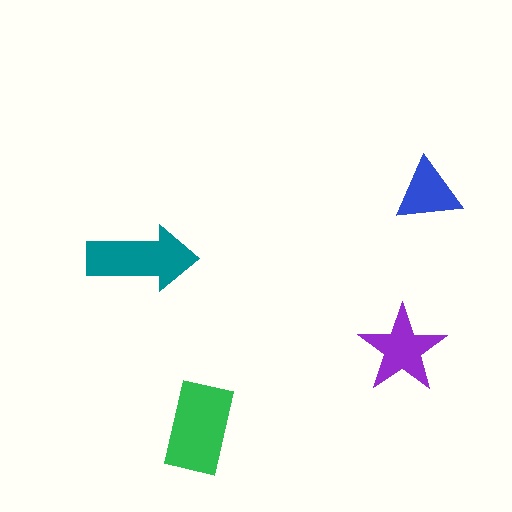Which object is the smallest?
The blue triangle.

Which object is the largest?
The green rectangle.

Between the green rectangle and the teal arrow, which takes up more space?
The green rectangle.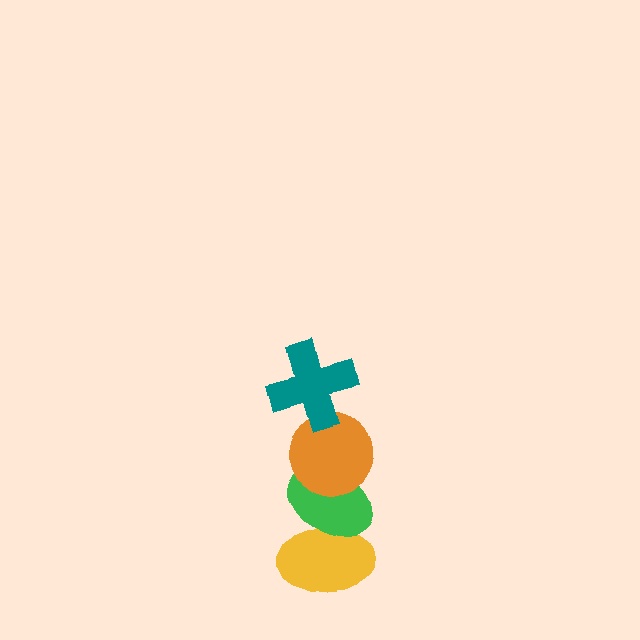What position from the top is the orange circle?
The orange circle is 2nd from the top.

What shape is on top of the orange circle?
The teal cross is on top of the orange circle.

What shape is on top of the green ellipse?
The orange circle is on top of the green ellipse.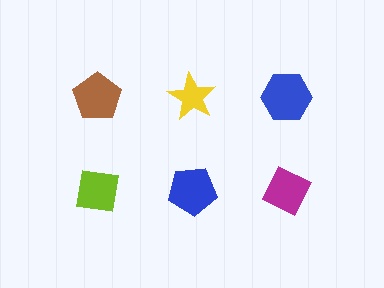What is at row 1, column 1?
A brown pentagon.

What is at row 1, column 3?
A blue hexagon.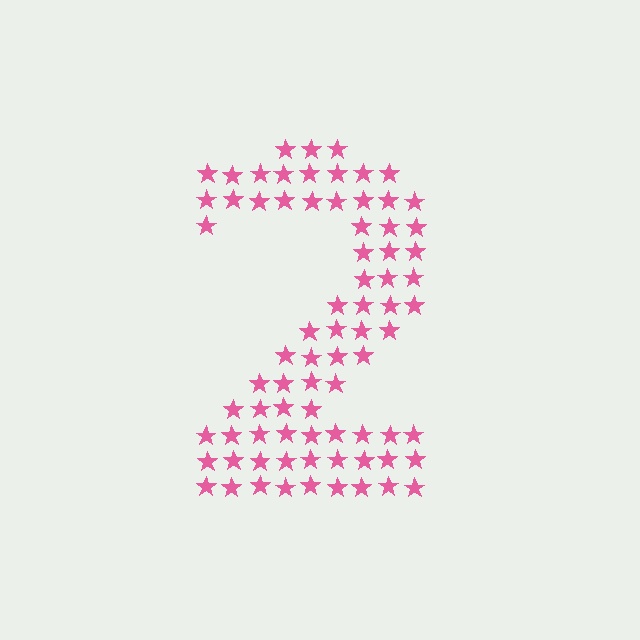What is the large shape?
The large shape is the digit 2.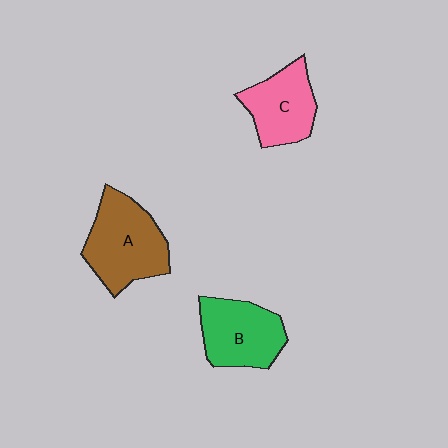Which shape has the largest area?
Shape A (brown).